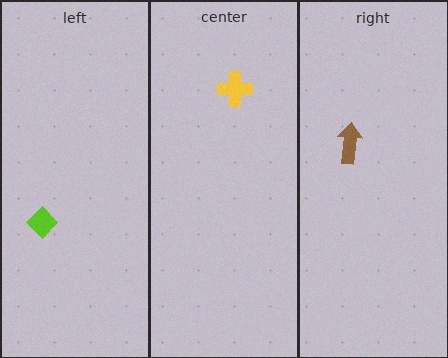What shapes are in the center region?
The yellow cross.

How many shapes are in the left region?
1.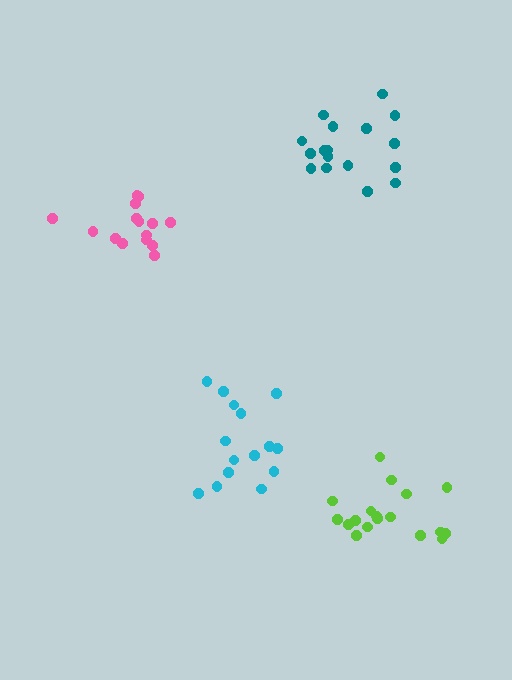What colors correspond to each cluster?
The clusters are colored: teal, cyan, pink, lime.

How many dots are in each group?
Group 1: 17 dots, Group 2: 15 dots, Group 3: 15 dots, Group 4: 18 dots (65 total).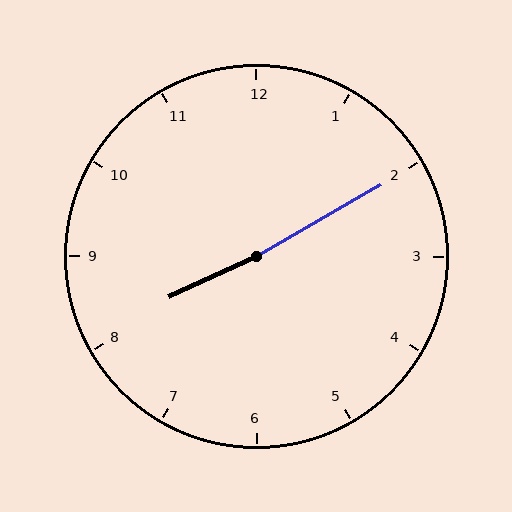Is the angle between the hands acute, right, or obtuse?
It is obtuse.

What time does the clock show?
8:10.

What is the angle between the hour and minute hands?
Approximately 175 degrees.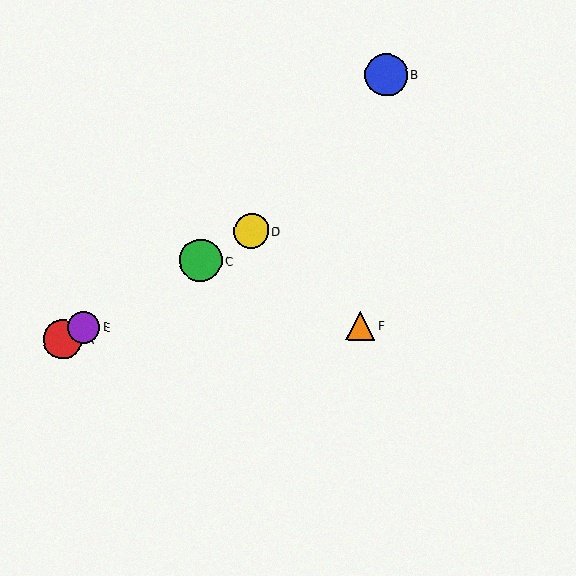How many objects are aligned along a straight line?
4 objects (A, C, D, E) are aligned along a straight line.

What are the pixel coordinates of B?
Object B is at (386, 75).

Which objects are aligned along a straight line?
Objects A, C, D, E are aligned along a straight line.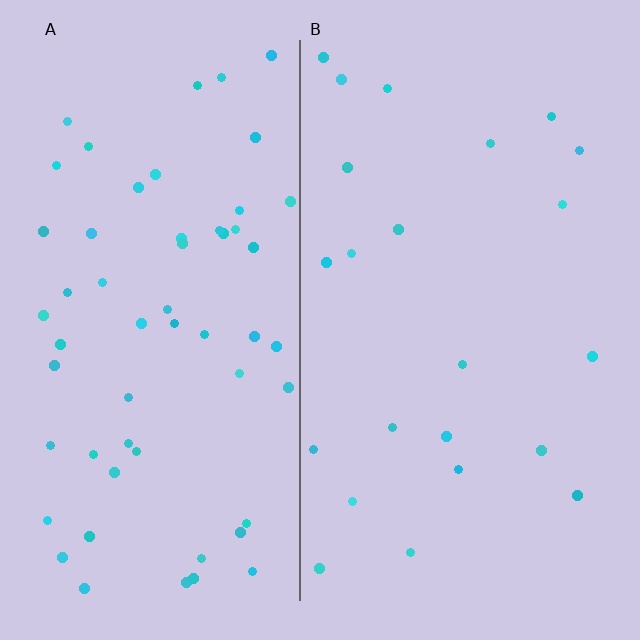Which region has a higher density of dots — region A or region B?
A (the left).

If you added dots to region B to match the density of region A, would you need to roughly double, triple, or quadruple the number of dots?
Approximately triple.